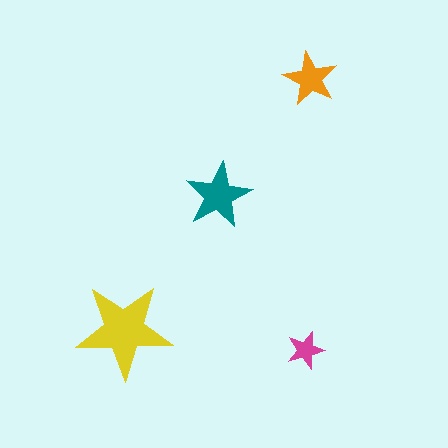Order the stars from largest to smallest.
the yellow one, the teal one, the orange one, the magenta one.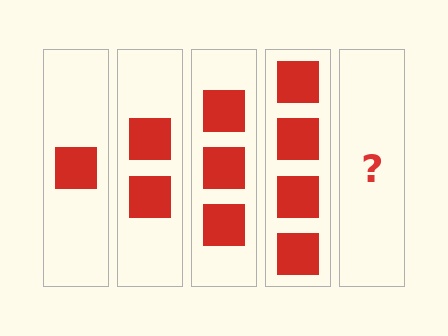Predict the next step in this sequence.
The next step is 5 squares.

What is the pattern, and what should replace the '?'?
The pattern is that each step adds one more square. The '?' should be 5 squares.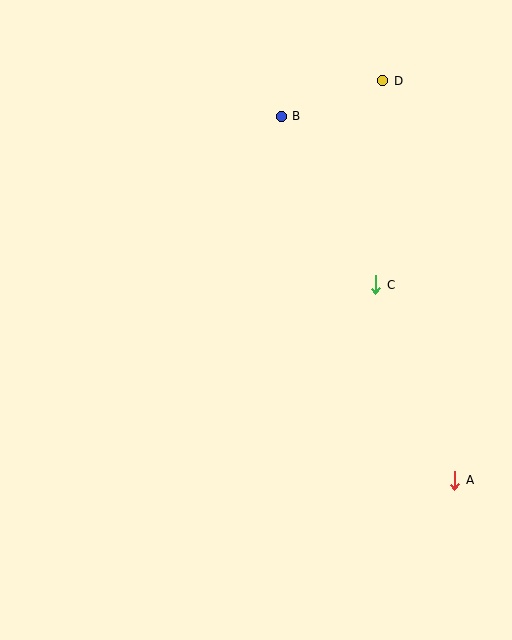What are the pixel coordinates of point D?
Point D is at (383, 81).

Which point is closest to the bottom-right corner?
Point A is closest to the bottom-right corner.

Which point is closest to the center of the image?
Point C at (376, 285) is closest to the center.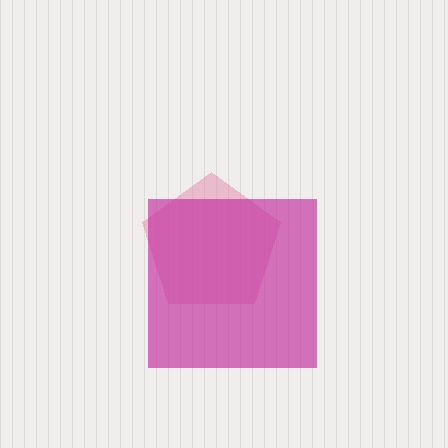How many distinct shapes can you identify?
There are 2 distinct shapes: a pink pentagon, a magenta square.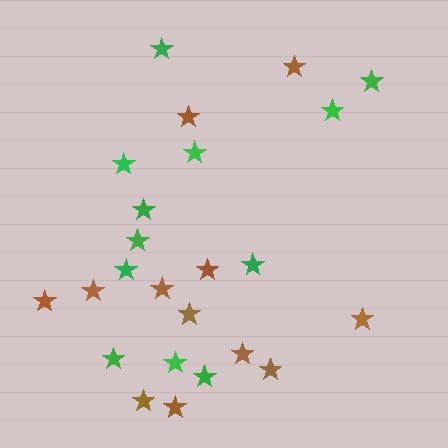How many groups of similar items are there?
There are 2 groups: one group of green stars (12) and one group of brown stars (12).